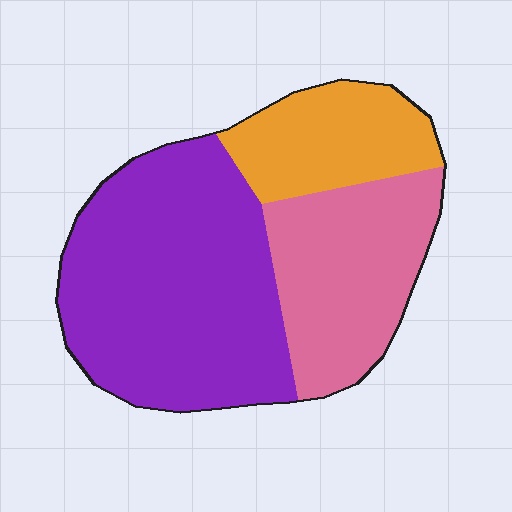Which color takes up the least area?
Orange, at roughly 20%.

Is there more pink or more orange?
Pink.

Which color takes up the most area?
Purple, at roughly 50%.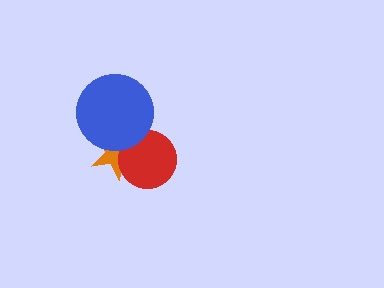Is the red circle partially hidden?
Yes, it is partially covered by another shape.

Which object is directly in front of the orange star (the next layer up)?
The red circle is directly in front of the orange star.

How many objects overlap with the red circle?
2 objects overlap with the red circle.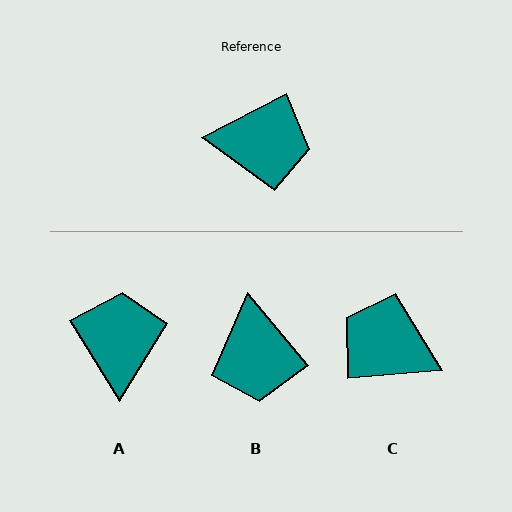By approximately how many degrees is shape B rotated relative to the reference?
Approximately 77 degrees clockwise.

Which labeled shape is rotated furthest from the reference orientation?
C, about 158 degrees away.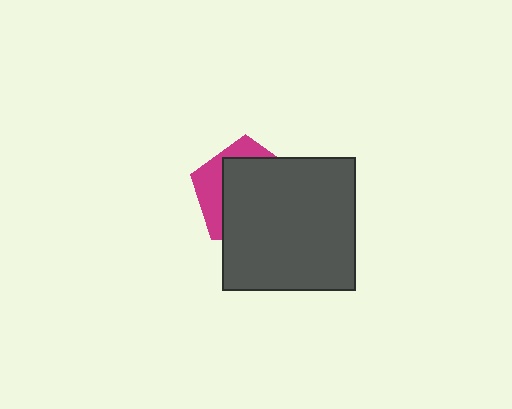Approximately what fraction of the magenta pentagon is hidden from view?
Roughly 70% of the magenta pentagon is hidden behind the dark gray square.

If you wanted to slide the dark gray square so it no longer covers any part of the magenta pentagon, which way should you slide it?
Slide it toward the lower-right — that is the most direct way to separate the two shapes.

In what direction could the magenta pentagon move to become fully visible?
The magenta pentagon could move toward the upper-left. That would shift it out from behind the dark gray square entirely.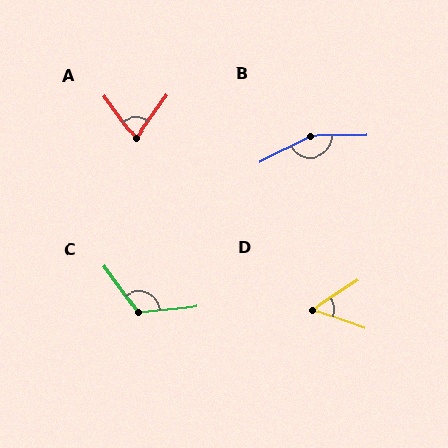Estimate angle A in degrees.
Approximately 72 degrees.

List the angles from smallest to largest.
D (52°), A (72°), C (120°), B (154°).